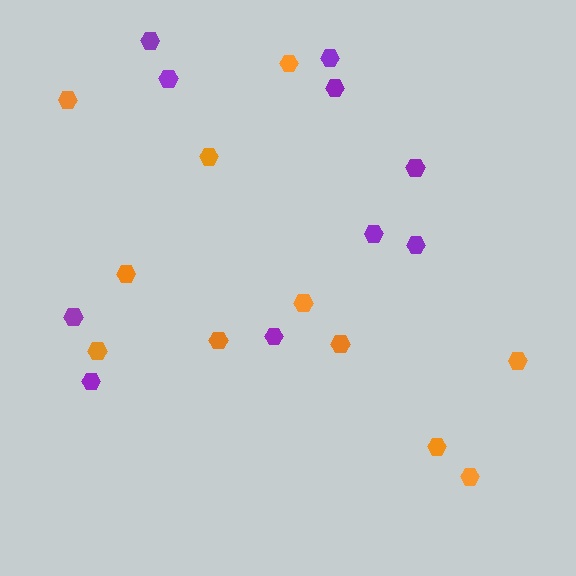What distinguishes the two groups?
There are 2 groups: one group of purple hexagons (10) and one group of orange hexagons (11).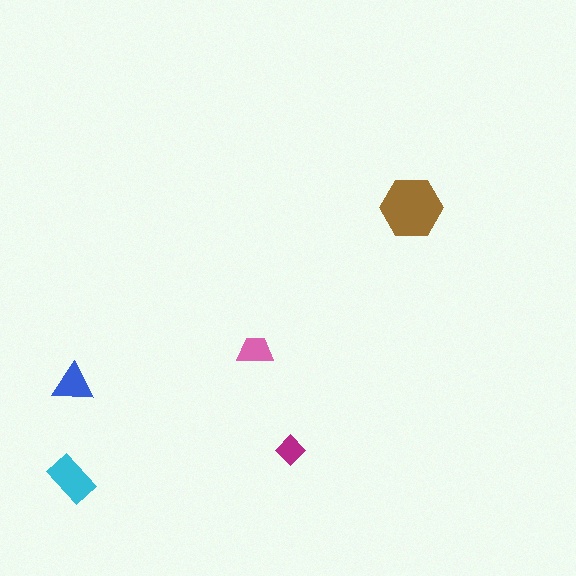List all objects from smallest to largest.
The magenta diamond, the pink trapezoid, the blue triangle, the cyan rectangle, the brown hexagon.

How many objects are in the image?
There are 5 objects in the image.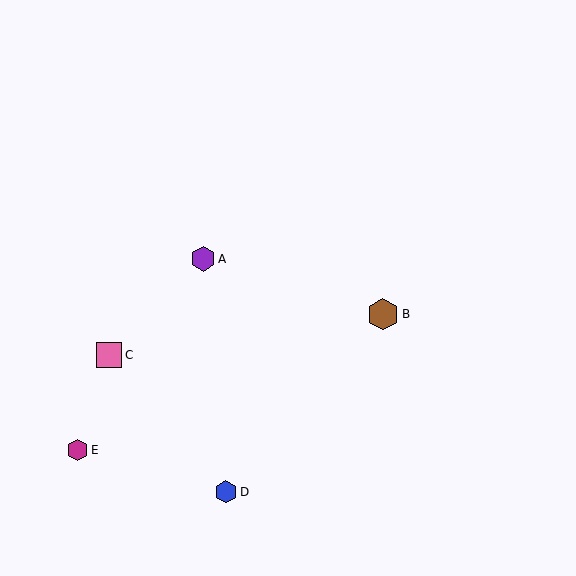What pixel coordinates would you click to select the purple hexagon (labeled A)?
Click at (203, 259) to select the purple hexagon A.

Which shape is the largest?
The brown hexagon (labeled B) is the largest.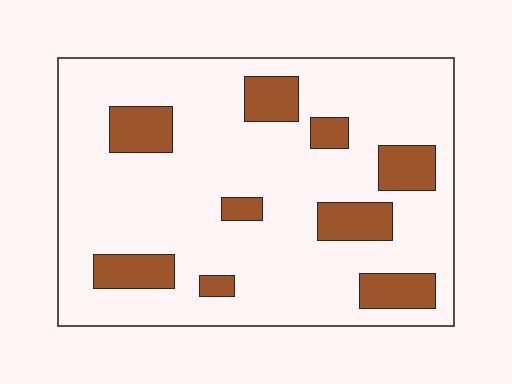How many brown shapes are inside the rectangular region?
9.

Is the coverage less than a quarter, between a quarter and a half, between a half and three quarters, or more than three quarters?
Less than a quarter.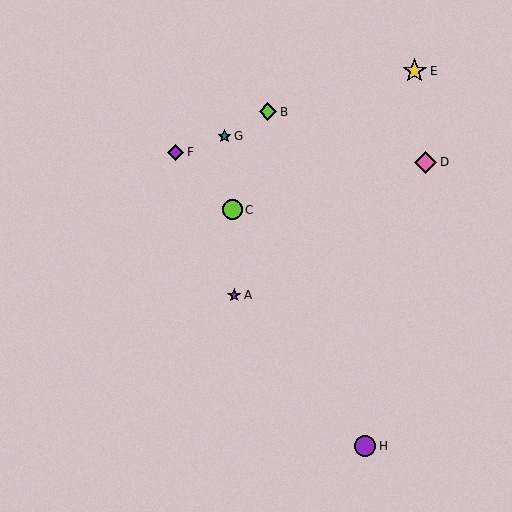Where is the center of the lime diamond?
The center of the lime diamond is at (268, 112).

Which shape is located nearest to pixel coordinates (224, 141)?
The teal star (labeled G) at (224, 136) is nearest to that location.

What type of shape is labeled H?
Shape H is a purple circle.